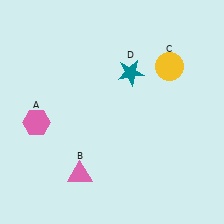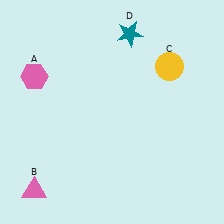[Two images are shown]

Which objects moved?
The objects that moved are: the pink hexagon (A), the pink triangle (B), the teal star (D).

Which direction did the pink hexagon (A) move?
The pink hexagon (A) moved up.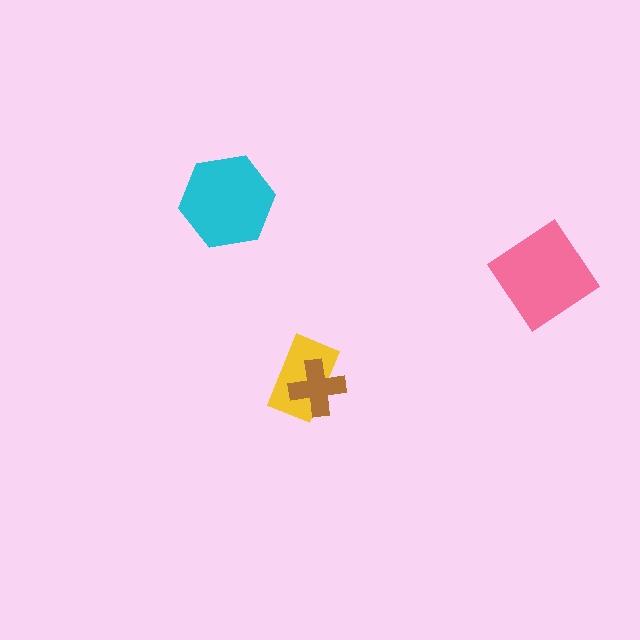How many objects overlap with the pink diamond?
0 objects overlap with the pink diamond.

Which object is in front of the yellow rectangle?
The brown cross is in front of the yellow rectangle.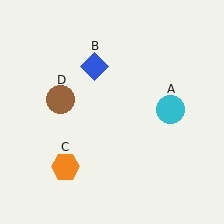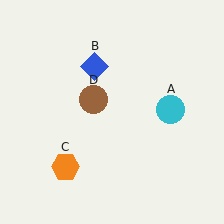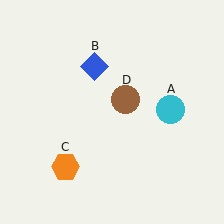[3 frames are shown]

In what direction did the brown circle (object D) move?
The brown circle (object D) moved right.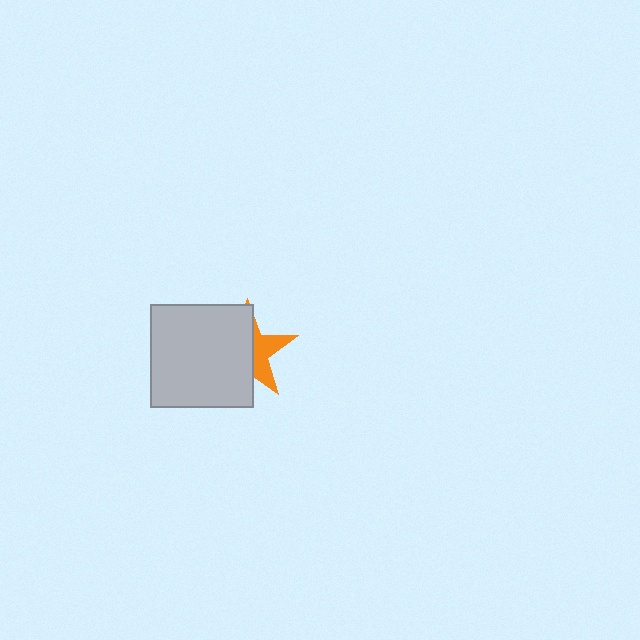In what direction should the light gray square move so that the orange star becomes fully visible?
The light gray square should move left. That is the shortest direction to clear the overlap and leave the orange star fully visible.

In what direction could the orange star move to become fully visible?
The orange star could move right. That would shift it out from behind the light gray square entirely.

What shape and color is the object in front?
The object in front is a light gray square.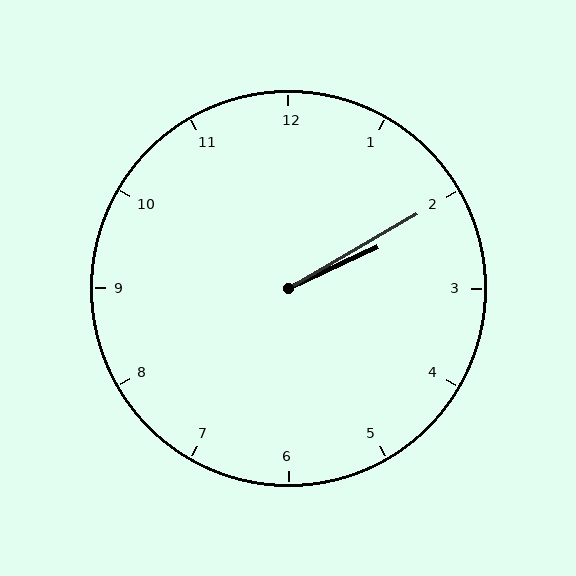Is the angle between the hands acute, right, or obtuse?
It is acute.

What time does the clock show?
2:10.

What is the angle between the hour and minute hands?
Approximately 5 degrees.